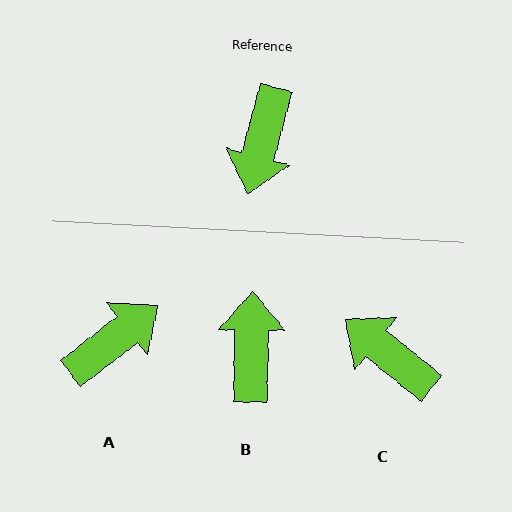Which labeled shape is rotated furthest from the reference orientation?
B, about 166 degrees away.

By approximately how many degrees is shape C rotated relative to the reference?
Approximately 113 degrees clockwise.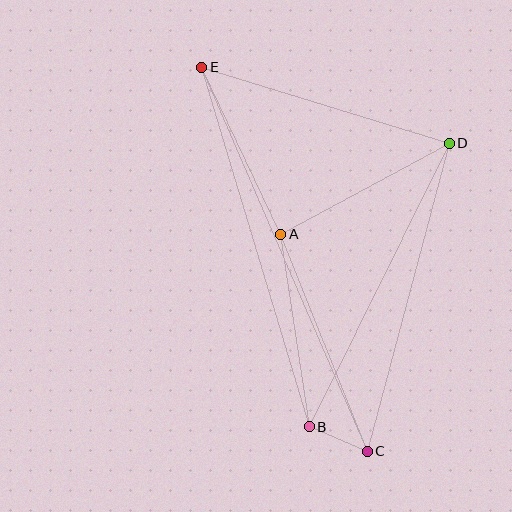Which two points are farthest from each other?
Points C and E are farthest from each other.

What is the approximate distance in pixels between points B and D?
The distance between B and D is approximately 316 pixels.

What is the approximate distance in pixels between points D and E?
The distance between D and E is approximately 259 pixels.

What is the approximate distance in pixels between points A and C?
The distance between A and C is approximately 234 pixels.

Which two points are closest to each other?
Points B and C are closest to each other.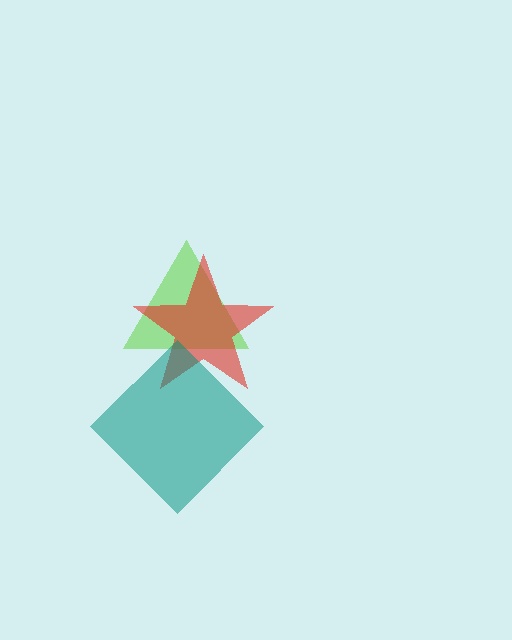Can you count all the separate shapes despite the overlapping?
Yes, there are 3 separate shapes.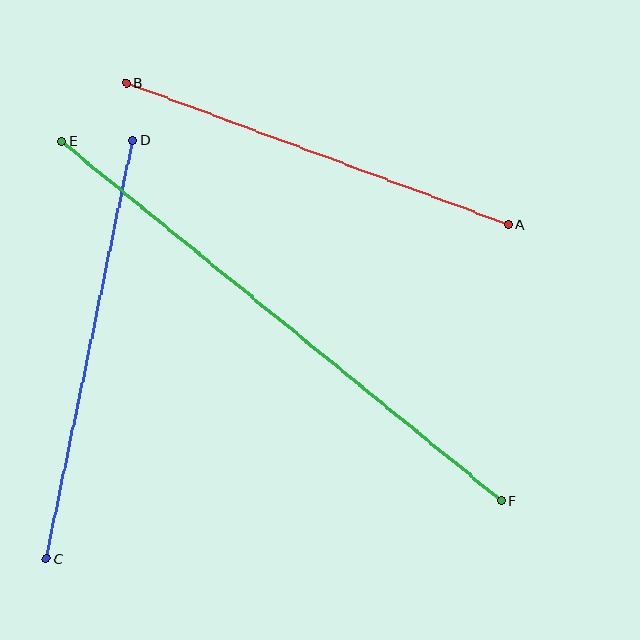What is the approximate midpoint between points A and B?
The midpoint is at approximately (318, 154) pixels.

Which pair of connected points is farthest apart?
Points E and F are farthest apart.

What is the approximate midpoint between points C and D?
The midpoint is at approximately (89, 349) pixels.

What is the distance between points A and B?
The distance is approximately 407 pixels.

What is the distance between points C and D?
The distance is approximately 428 pixels.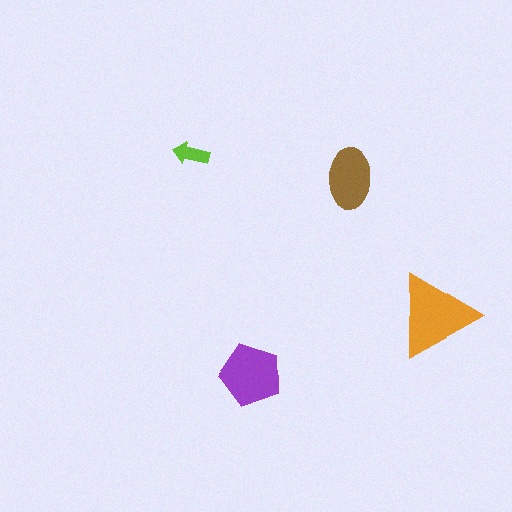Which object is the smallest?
The lime arrow.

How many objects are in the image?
There are 4 objects in the image.